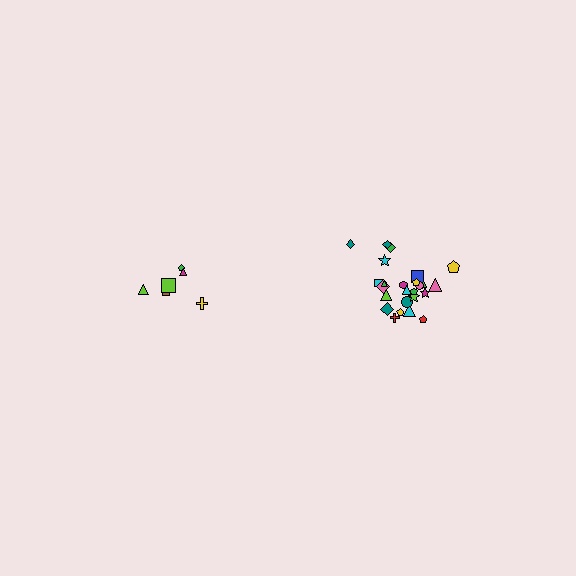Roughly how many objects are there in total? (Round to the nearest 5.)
Roughly 30 objects in total.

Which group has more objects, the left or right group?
The right group.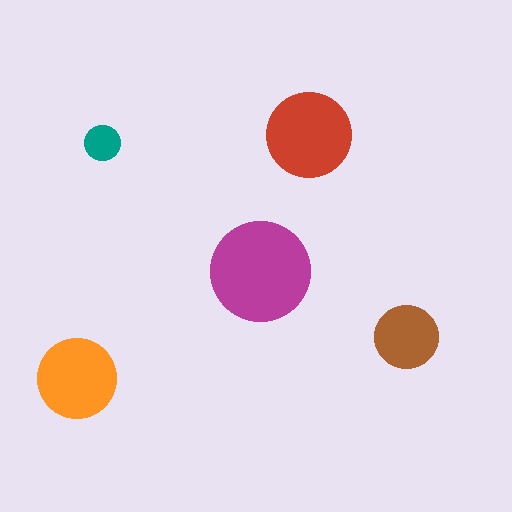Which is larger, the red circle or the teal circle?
The red one.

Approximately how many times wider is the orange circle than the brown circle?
About 1.5 times wider.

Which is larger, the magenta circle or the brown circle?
The magenta one.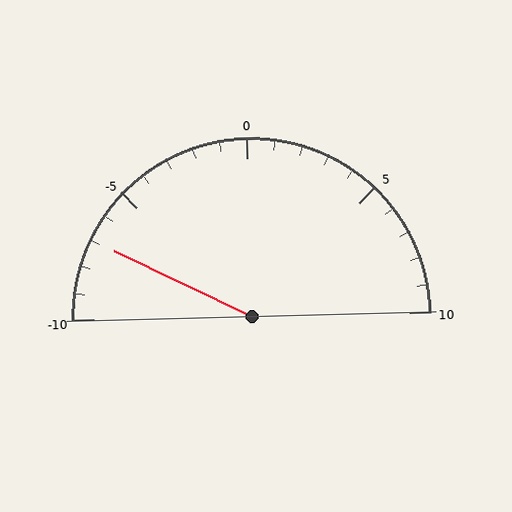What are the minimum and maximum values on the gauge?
The gauge ranges from -10 to 10.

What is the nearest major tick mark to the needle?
The nearest major tick mark is -5.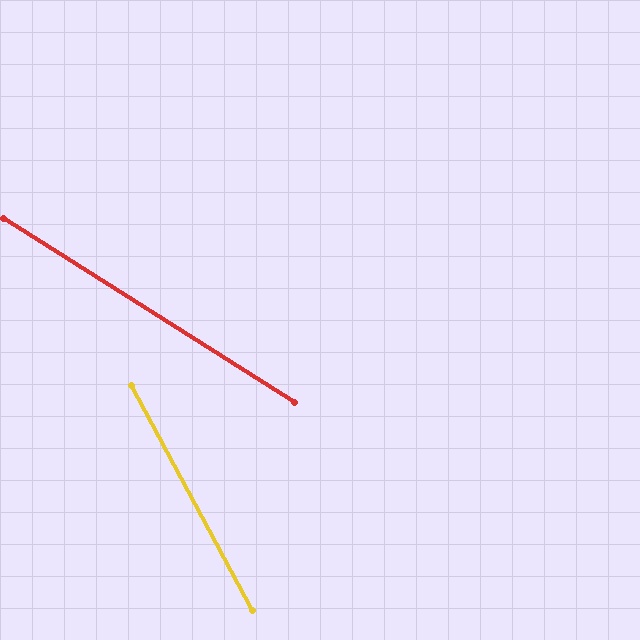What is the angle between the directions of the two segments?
Approximately 30 degrees.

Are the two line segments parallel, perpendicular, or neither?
Neither parallel nor perpendicular — they differ by about 30°.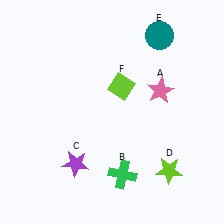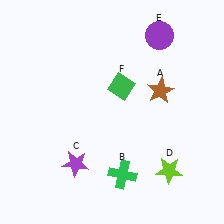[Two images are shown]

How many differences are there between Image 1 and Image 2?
There are 3 differences between the two images.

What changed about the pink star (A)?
In Image 1, A is pink. In Image 2, it changed to brown.